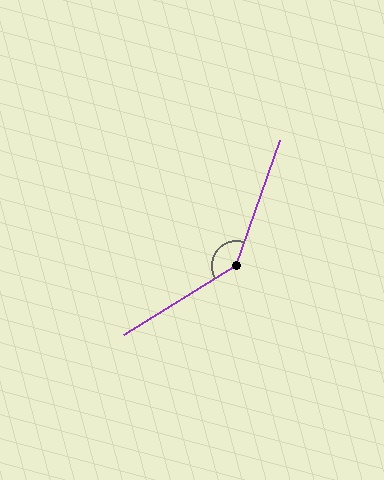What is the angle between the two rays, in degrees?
Approximately 141 degrees.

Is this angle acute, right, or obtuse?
It is obtuse.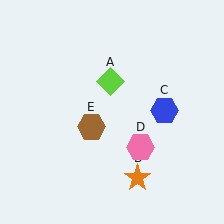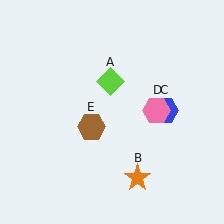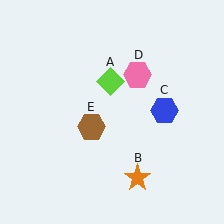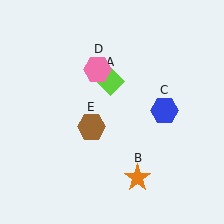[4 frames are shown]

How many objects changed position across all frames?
1 object changed position: pink hexagon (object D).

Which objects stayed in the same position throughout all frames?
Lime diamond (object A) and orange star (object B) and blue hexagon (object C) and brown hexagon (object E) remained stationary.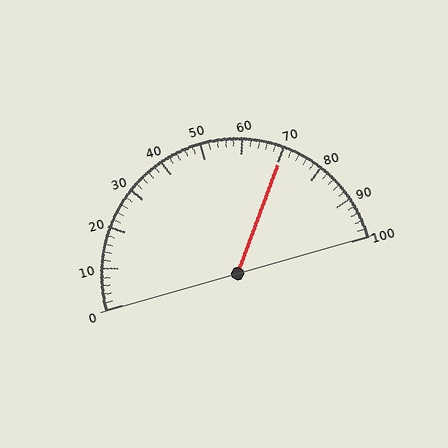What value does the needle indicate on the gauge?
The needle indicates approximately 70.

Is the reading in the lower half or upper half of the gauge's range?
The reading is in the upper half of the range (0 to 100).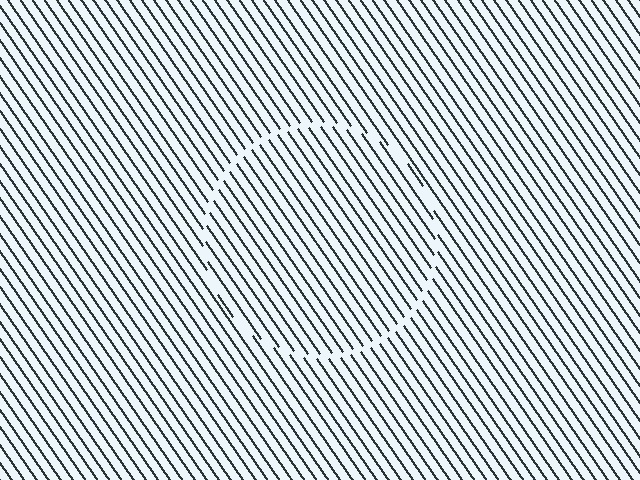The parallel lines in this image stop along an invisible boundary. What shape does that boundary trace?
An illusory circle. The interior of the shape contains the same grating, shifted by half a period — the contour is defined by the phase discontinuity where line-ends from the inner and outer gratings abut.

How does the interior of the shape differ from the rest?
The interior of the shape contains the same grating, shifted by half a period — the contour is defined by the phase discontinuity where line-ends from the inner and outer gratings abut.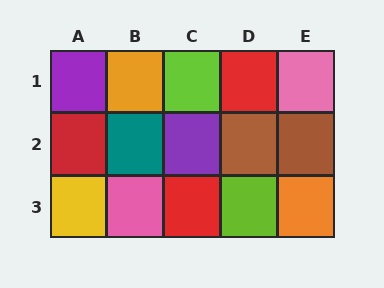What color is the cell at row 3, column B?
Pink.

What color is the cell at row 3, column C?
Red.